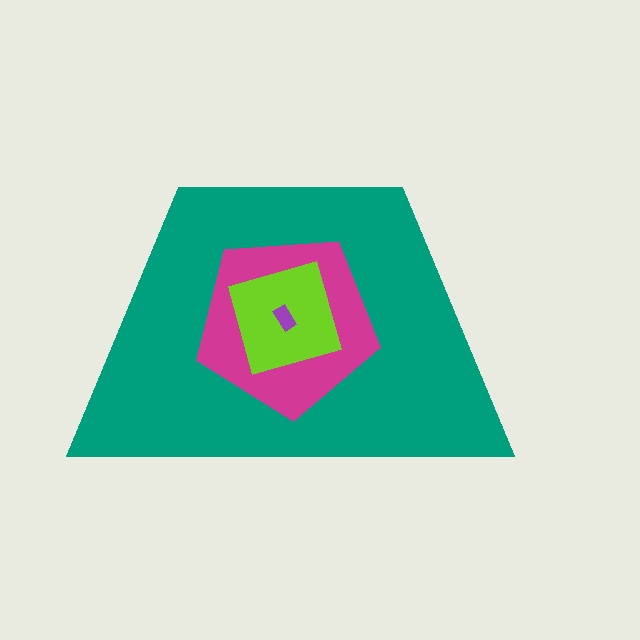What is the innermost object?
The purple rectangle.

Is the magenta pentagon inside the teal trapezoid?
Yes.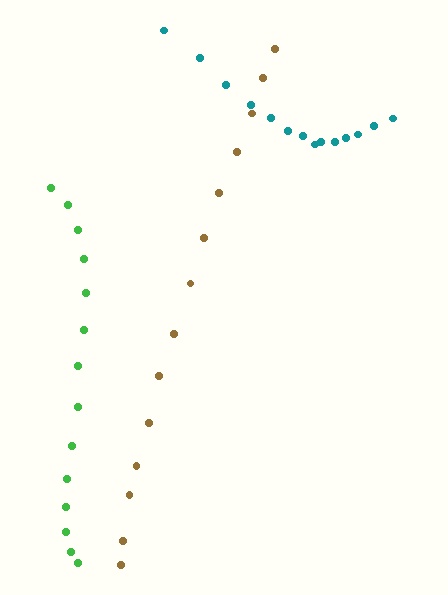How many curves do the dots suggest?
There are 3 distinct paths.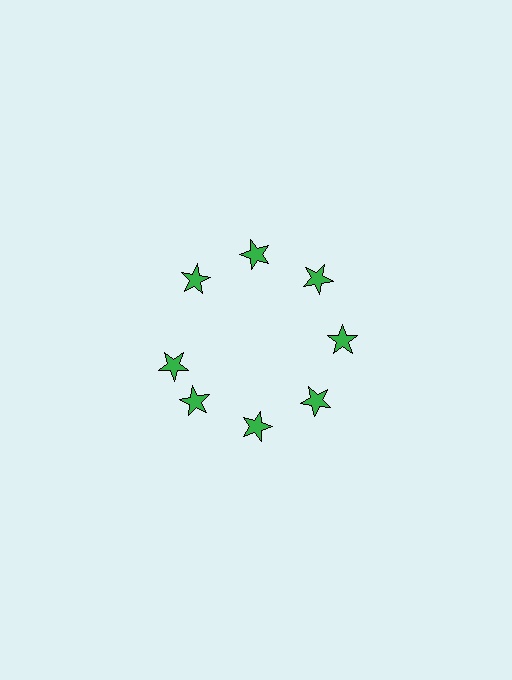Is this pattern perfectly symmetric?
No. The 8 green stars are arranged in a ring, but one element near the 9 o'clock position is rotated out of alignment along the ring, breaking the 8-fold rotational symmetry.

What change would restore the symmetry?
The symmetry would be restored by rotating it back into even spacing with its neighbors so that all 8 stars sit at equal angles and equal distance from the center.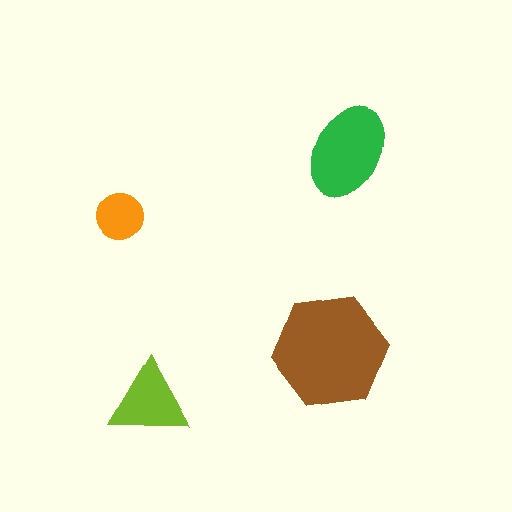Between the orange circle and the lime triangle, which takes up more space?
The lime triangle.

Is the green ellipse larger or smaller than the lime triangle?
Larger.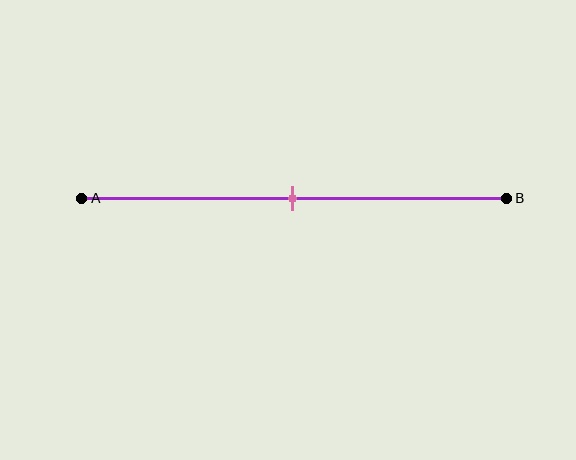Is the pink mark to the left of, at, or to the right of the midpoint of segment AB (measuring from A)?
The pink mark is approximately at the midpoint of segment AB.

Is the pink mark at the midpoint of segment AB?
Yes, the mark is approximately at the midpoint.